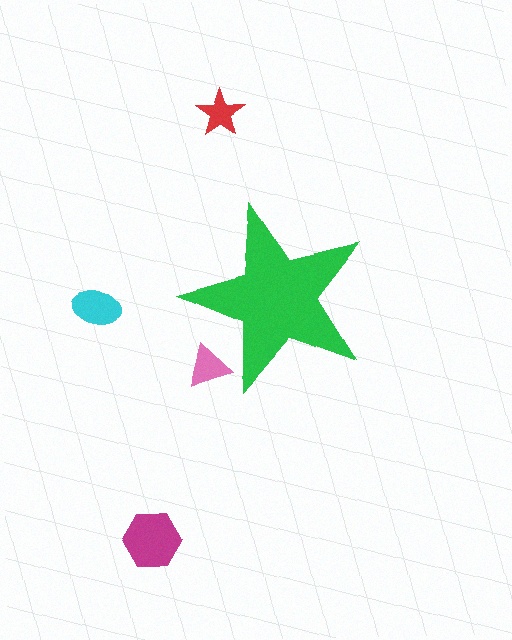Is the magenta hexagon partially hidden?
No, the magenta hexagon is fully visible.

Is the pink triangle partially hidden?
Yes, the pink triangle is partially hidden behind the green star.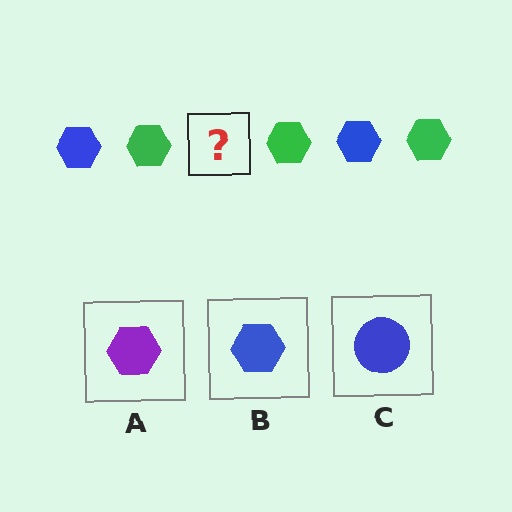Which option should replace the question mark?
Option B.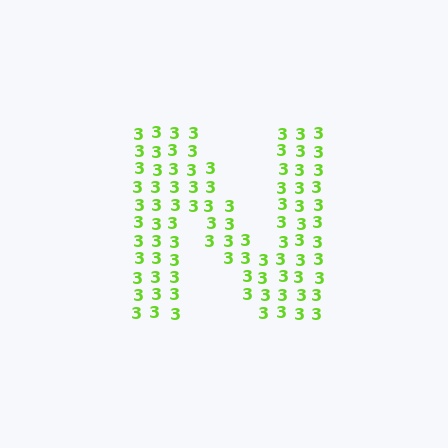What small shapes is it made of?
It is made of small digit 3's.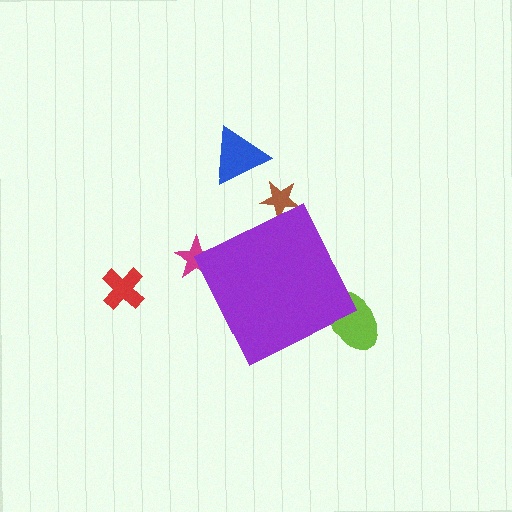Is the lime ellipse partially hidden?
Yes, the lime ellipse is partially hidden behind the purple diamond.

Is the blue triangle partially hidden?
No, the blue triangle is fully visible.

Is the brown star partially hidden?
Yes, the brown star is partially hidden behind the purple diamond.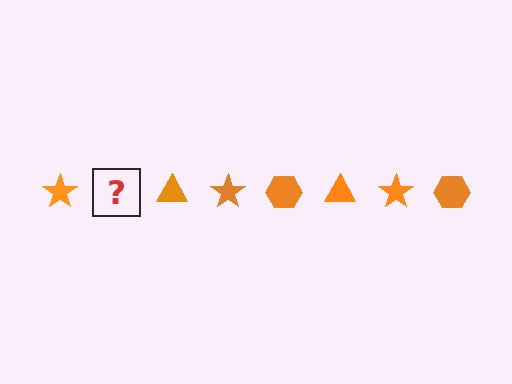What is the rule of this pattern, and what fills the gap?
The rule is that the pattern cycles through star, hexagon, triangle shapes in orange. The gap should be filled with an orange hexagon.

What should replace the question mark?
The question mark should be replaced with an orange hexagon.